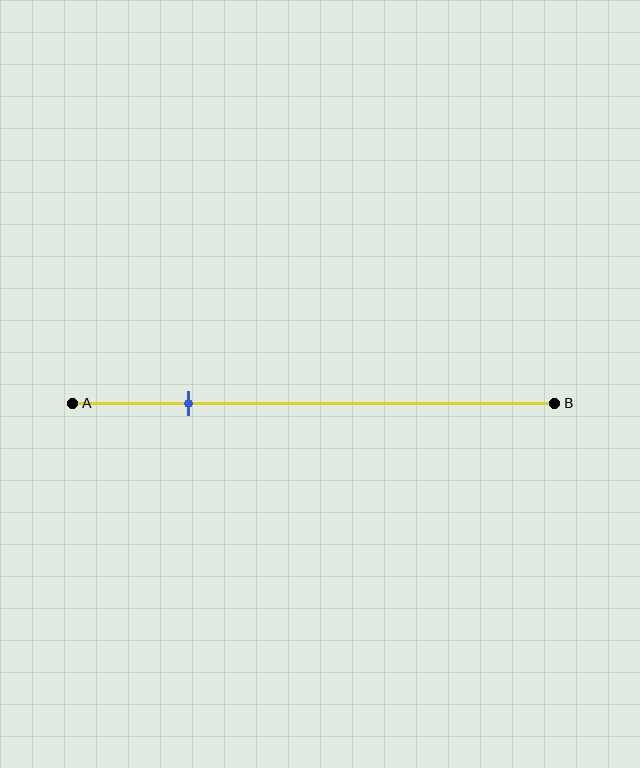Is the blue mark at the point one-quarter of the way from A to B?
Yes, the mark is approximately at the one-quarter point.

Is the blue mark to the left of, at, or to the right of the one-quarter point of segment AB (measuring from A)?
The blue mark is approximately at the one-quarter point of segment AB.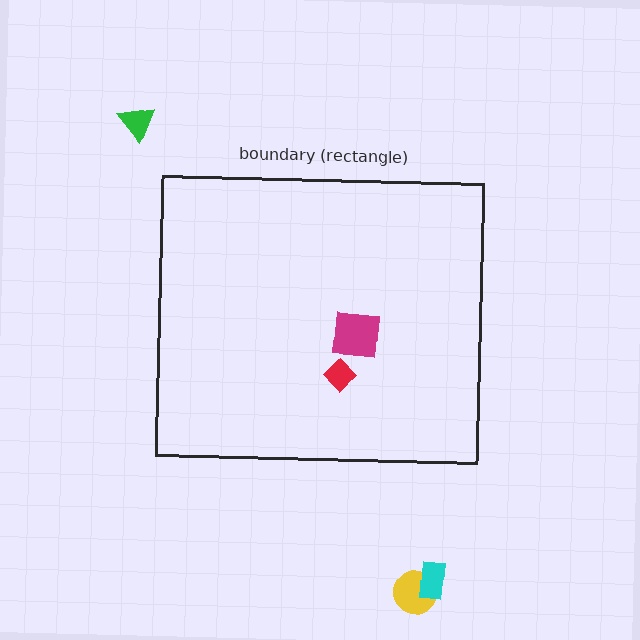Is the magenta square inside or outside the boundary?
Inside.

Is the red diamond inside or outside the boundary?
Inside.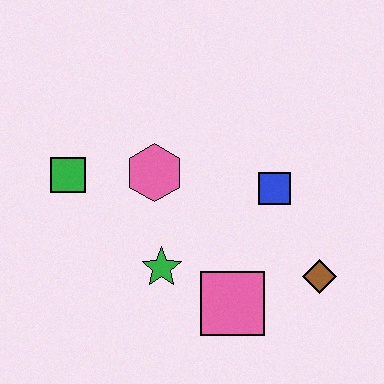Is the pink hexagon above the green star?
Yes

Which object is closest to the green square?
The pink hexagon is closest to the green square.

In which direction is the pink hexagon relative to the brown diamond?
The pink hexagon is to the left of the brown diamond.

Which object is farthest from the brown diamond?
The green square is farthest from the brown diamond.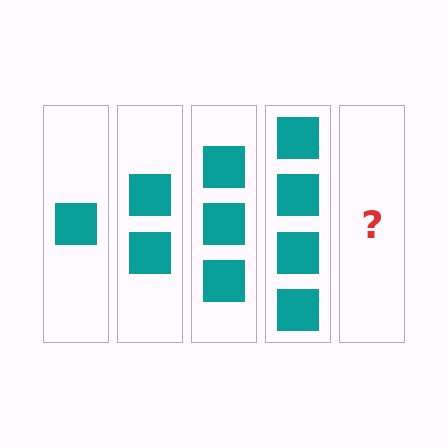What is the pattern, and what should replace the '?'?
The pattern is that each step adds one more square. The '?' should be 5 squares.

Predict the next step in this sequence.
The next step is 5 squares.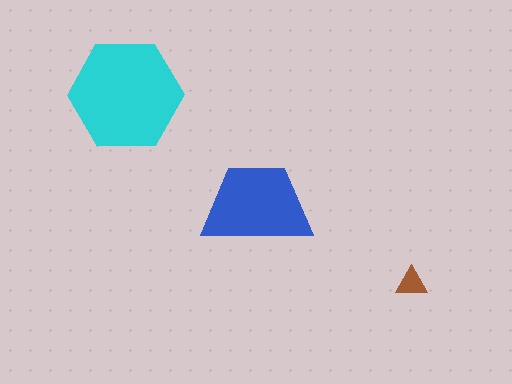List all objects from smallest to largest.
The brown triangle, the blue trapezoid, the cyan hexagon.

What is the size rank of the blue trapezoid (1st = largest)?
2nd.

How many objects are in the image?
There are 3 objects in the image.